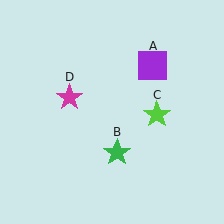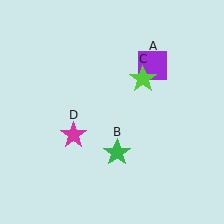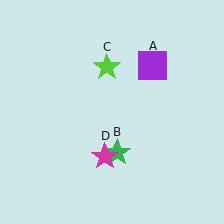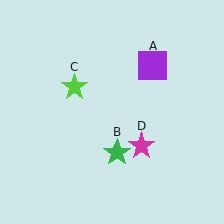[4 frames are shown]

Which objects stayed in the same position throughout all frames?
Purple square (object A) and green star (object B) remained stationary.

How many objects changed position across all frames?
2 objects changed position: lime star (object C), magenta star (object D).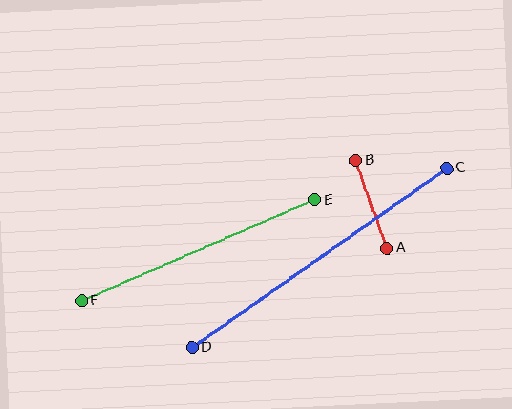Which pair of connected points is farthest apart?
Points C and D are farthest apart.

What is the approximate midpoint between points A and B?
The midpoint is at approximately (371, 204) pixels.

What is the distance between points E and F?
The distance is approximately 254 pixels.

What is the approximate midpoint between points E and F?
The midpoint is at approximately (198, 250) pixels.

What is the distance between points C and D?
The distance is approximately 311 pixels.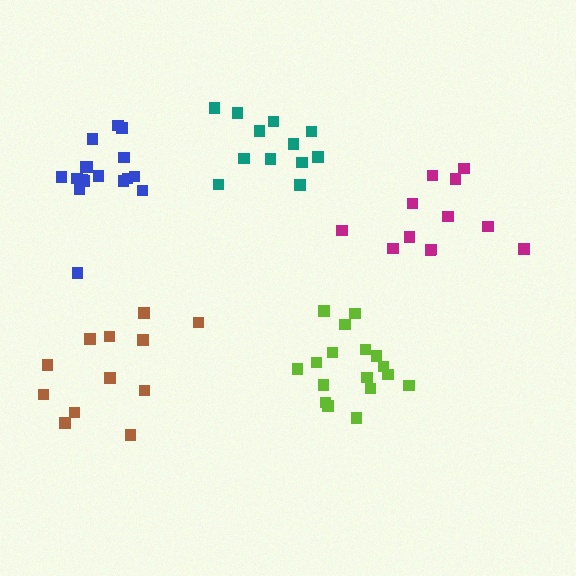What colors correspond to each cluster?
The clusters are colored: magenta, blue, lime, brown, teal.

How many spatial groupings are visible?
There are 5 spatial groupings.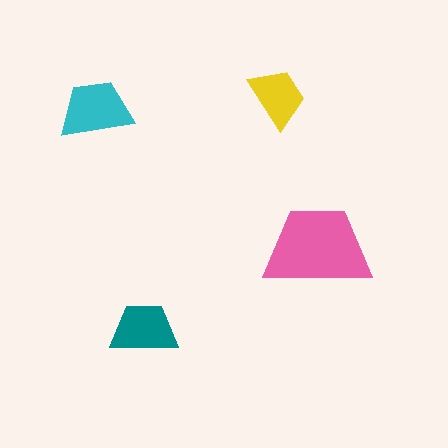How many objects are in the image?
There are 4 objects in the image.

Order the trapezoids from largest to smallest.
the pink one, the cyan one, the teal one, the yellow one.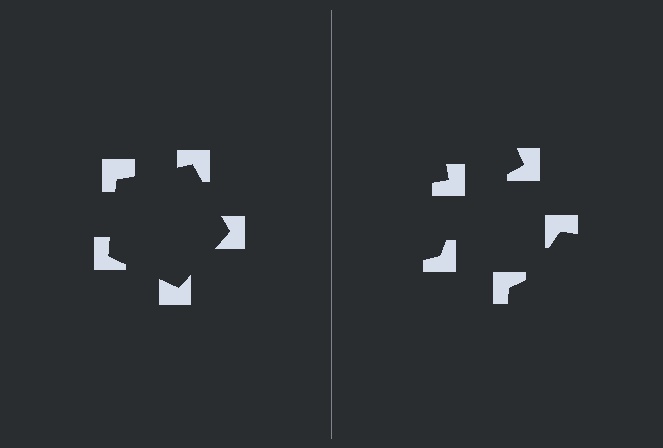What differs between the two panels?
The notched squares are positioned identically on both sides; only the wedge orientations differ. On the left they align to a pentagon; on the right they are misaligned.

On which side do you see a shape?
An illusory pentagon appears on the left side. On the right side the wedge cuts are rotated, so no coherent shape forms.